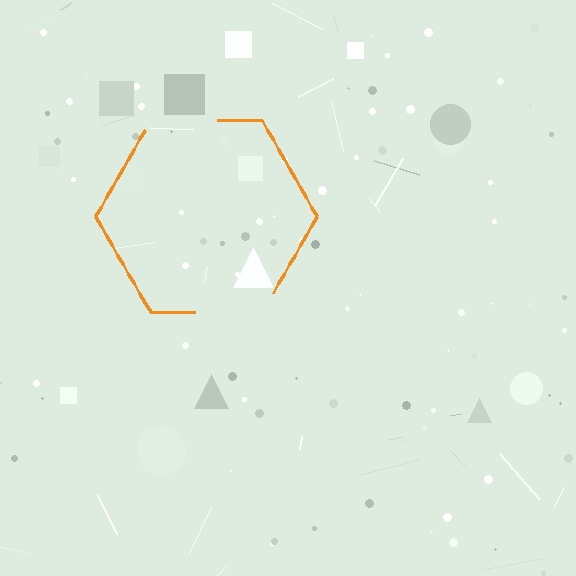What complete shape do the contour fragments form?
The contour fragments form a hexagon.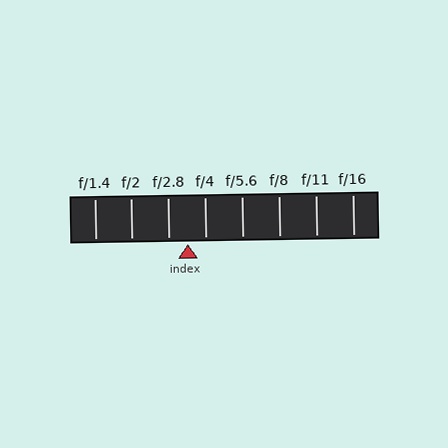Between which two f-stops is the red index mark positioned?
The index mark is between f/2.8 and f/4.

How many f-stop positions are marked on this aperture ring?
There are 8 f-stop positions marked.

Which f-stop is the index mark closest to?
The index mark is closest to f/2.8.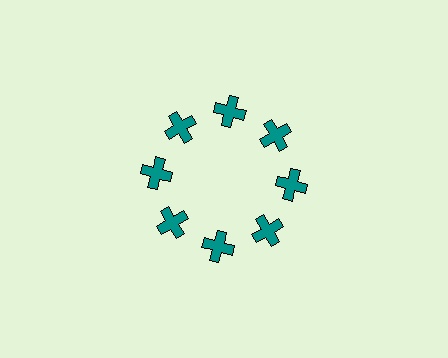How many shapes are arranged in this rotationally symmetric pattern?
There are 8 shapes, arranged in 8 groups of 1.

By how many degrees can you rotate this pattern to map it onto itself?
The pattern maps onto itself every 45 degrees of rotation.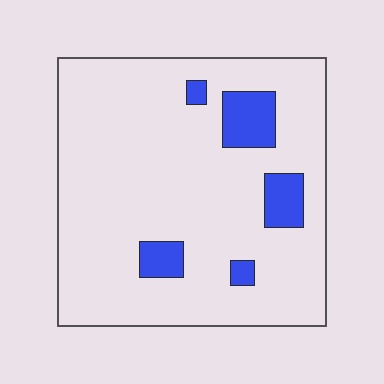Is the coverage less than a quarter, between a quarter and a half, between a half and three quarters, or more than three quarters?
Less than a quarter.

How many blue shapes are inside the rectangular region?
5.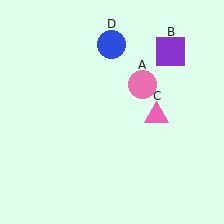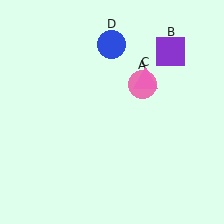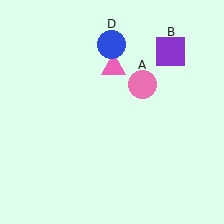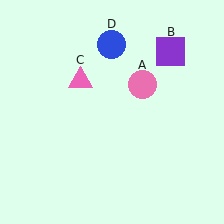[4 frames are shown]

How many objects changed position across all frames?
1 object changed position: pink triangle (object C).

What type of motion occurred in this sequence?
The pink triangle (object C) rotated counterclockwise around the center of the scene.